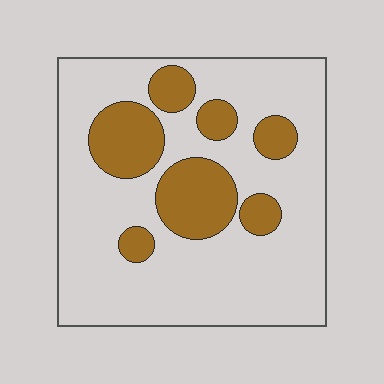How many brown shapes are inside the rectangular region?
7.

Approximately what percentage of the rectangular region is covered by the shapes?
Approximately 25%.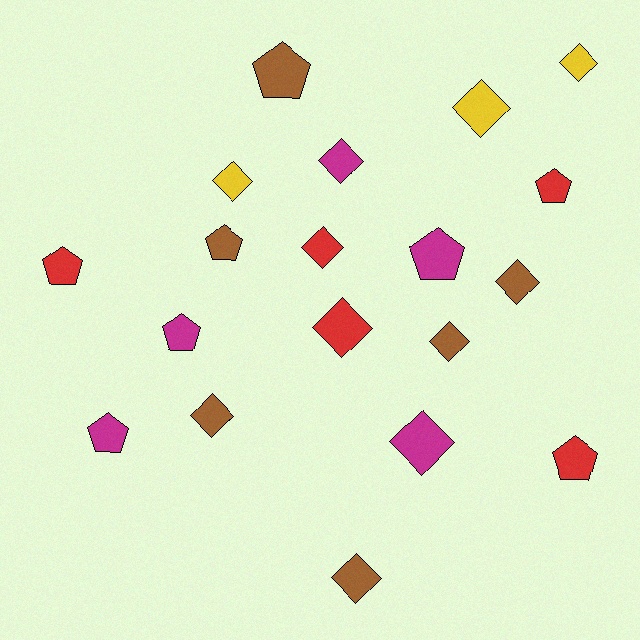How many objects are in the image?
There are 19 objects.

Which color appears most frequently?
Brown, with 6 objects.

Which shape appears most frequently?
Diamond, with 11 objects.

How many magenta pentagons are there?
There are 3 magenta pentagons.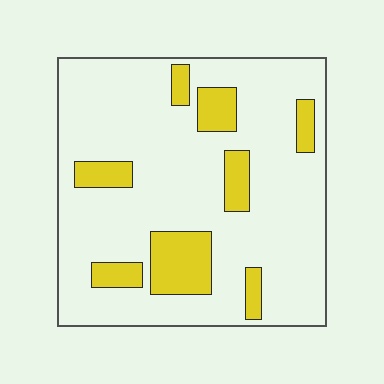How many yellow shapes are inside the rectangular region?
8.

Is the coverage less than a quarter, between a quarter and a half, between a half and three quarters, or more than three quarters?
Less than a quarter.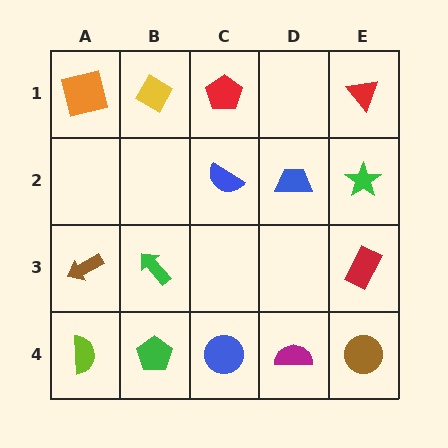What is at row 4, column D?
A magenta semicircle.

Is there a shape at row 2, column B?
No, that cell is empty.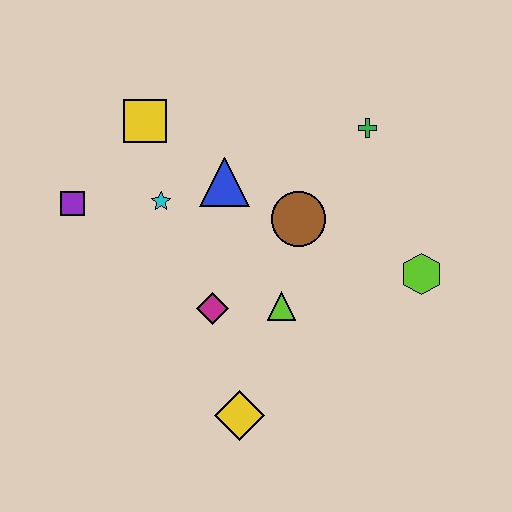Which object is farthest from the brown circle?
The purple square is farthest from the brown circle.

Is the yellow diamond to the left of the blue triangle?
No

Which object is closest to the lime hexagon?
The brown circle is closest to the lime hexagon.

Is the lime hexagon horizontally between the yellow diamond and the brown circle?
No